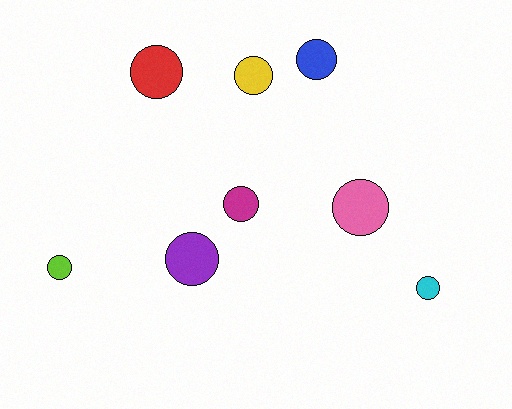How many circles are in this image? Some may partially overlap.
There are 8 circles.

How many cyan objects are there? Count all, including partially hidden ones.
There is 1 cyan object.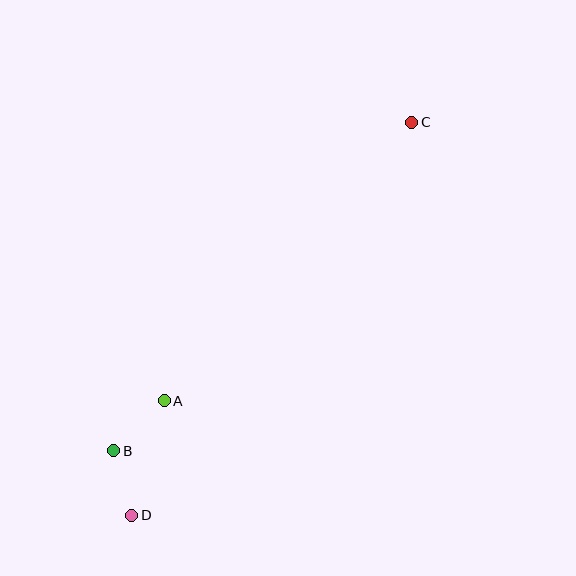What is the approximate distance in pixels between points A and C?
The distance between A and C is approximately 373 pixels.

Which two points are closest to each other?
Points B and D are closest to each other.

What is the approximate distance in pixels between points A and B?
The distance between A and B is approximately 71 pixels.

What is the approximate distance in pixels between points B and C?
The distance between B and C is approximately 443 pixels.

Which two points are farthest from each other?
Points C and D are farthest from each other.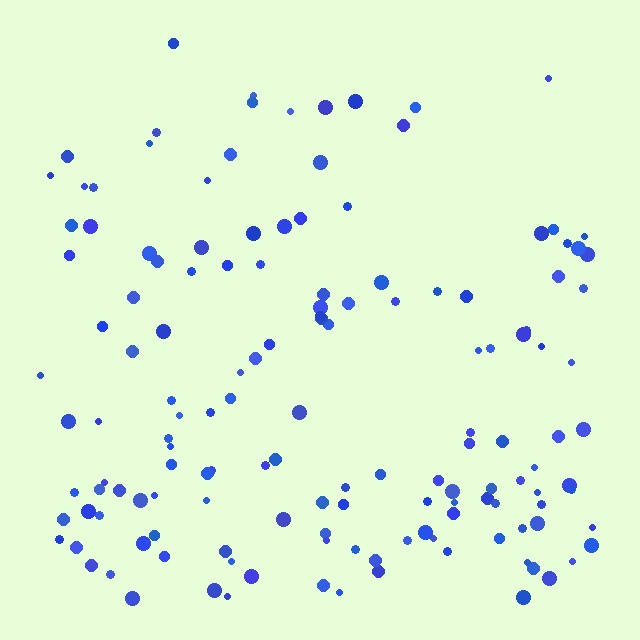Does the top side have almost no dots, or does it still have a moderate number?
Still a moderate number, just noticeably fewer than the bottom.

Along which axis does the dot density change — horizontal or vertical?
Vertical.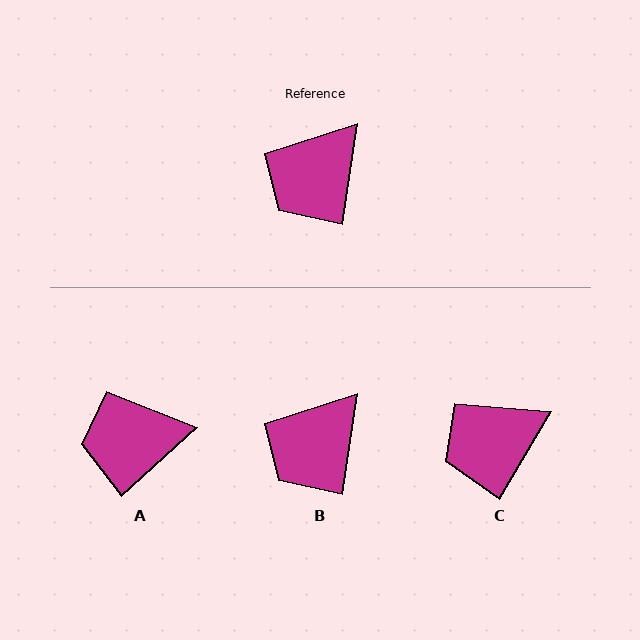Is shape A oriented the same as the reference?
No, it is off by about 40 degrees.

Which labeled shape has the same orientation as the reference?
B.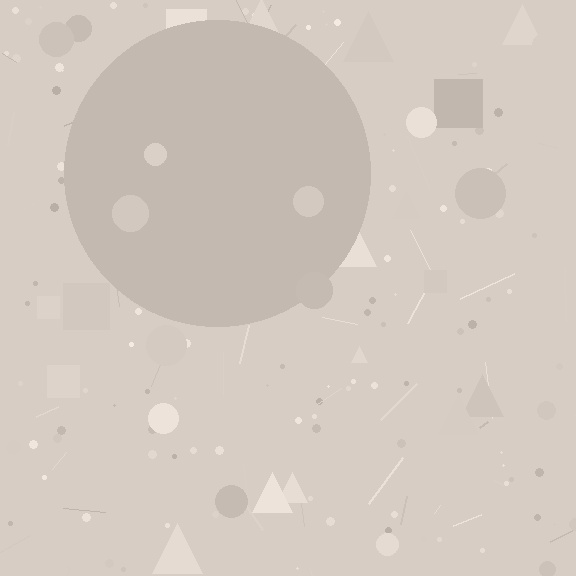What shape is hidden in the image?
A circle is hidden in the image.